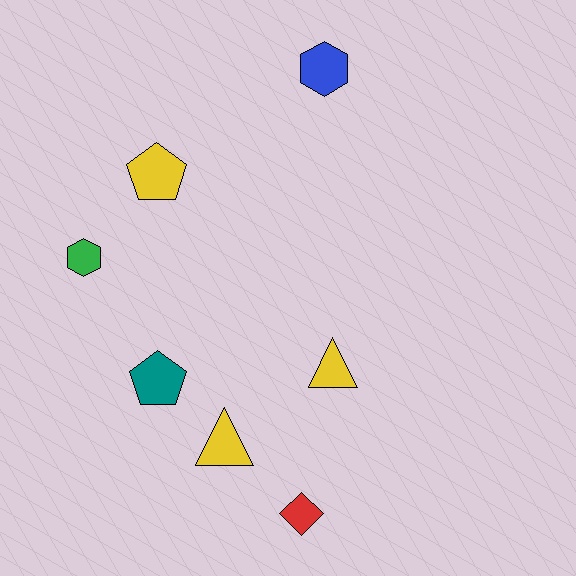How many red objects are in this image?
There is 1 red object.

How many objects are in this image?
There are 7 objects.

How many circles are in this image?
There are no circles.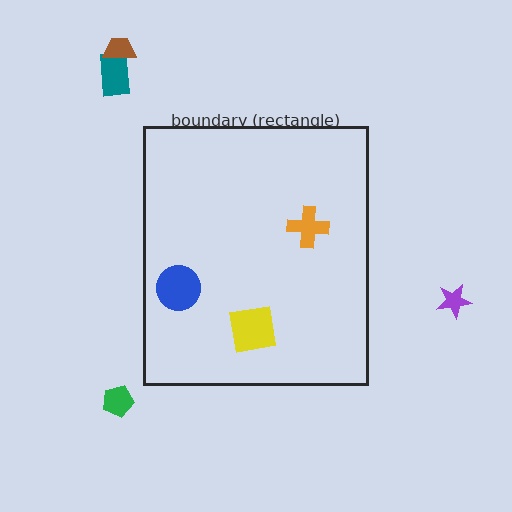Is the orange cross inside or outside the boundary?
Inside.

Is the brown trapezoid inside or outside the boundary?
Outside.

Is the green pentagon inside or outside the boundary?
Outside.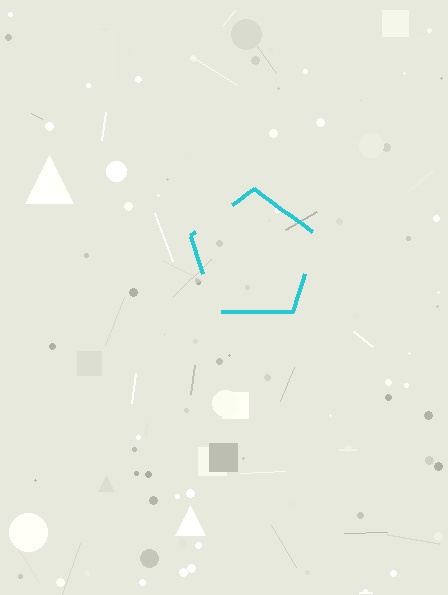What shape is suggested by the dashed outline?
The dashed outline suggests a pentagon.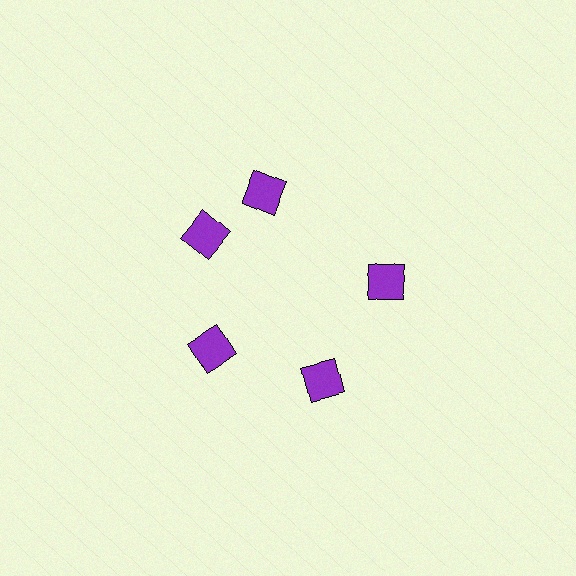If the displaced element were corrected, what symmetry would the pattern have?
It would have 5-fold rotational symmetry — the pattern would map onto itself every 72 degrees.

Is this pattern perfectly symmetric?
No. The 5 purple squares are arranged in a ring, but one element near the 1 o'clock position is rotated out of alignment along the ring, breaking the 5-fold rotational symmetry.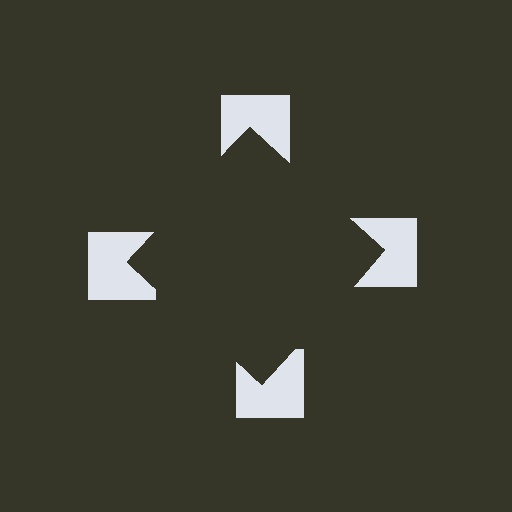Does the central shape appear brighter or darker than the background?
It typically appears slightly darker than the background, even though no actual brightness change is drawn.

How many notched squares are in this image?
There are 4 — one at each vertex of the illusory square.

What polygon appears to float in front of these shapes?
An illusory square — its edges are inferred from the aligned wedge cuts in the notched squares, not physically drawn.